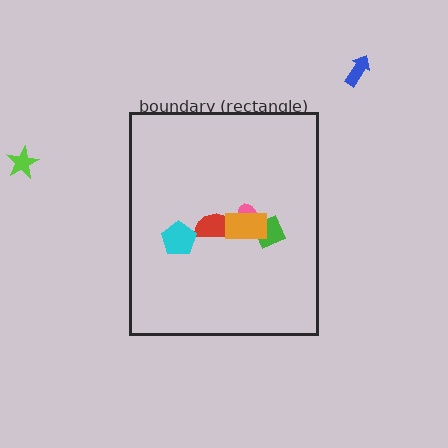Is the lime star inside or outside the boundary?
Outside.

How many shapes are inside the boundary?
5 inside, 2 outside.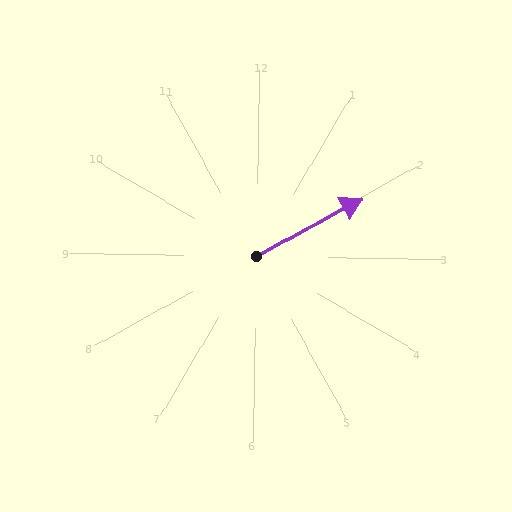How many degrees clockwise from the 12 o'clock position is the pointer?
Approximately 60 degrees.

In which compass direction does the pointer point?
Northeast.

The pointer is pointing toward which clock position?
Roughly 2 o'clock.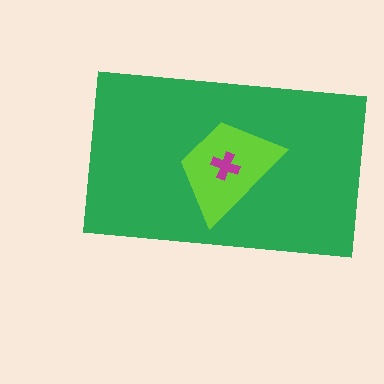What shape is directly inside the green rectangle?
The lime trapezoid.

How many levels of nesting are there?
3.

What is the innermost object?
The magenta cross.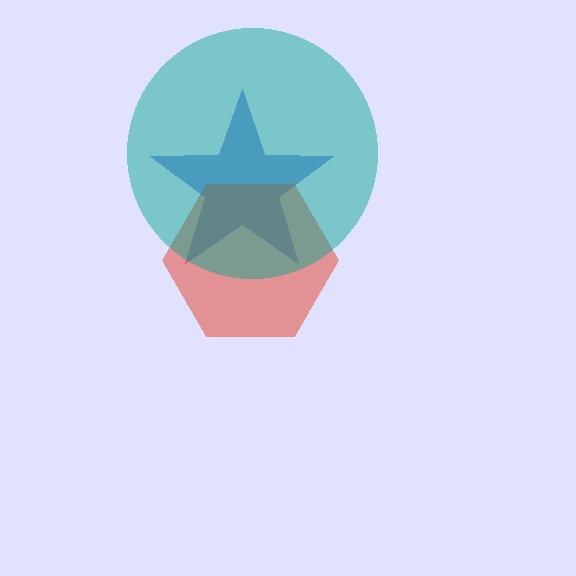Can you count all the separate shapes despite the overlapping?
Yes, there are 3 separate shapes.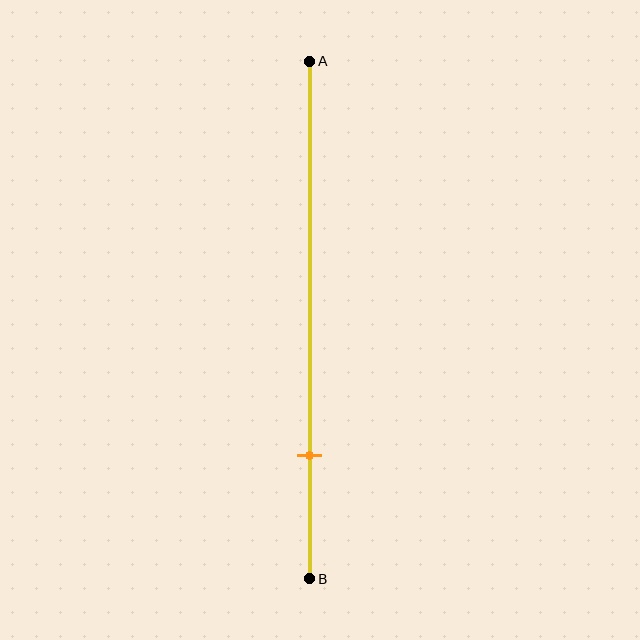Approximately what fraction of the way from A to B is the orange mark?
The orange mark is approximately 75% of the way from A to B.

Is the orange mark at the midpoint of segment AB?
No, the mark is at about 75% from A, not at the 50% midpoint.